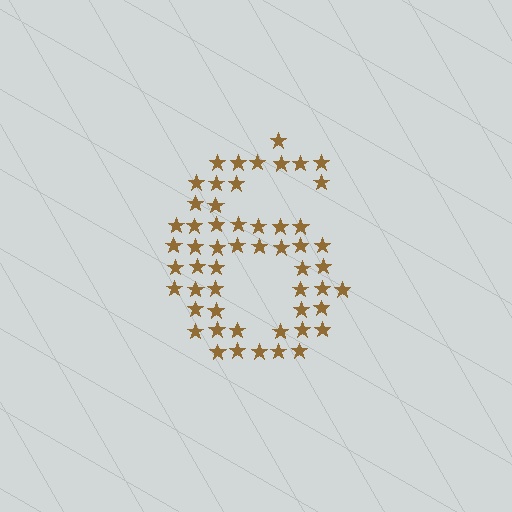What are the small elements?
The small elements are stars.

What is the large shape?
The large shape is the digit 6.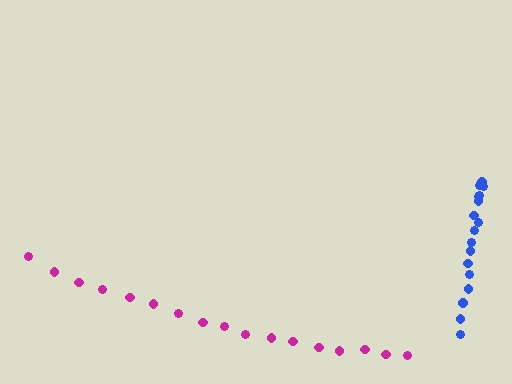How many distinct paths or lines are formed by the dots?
There are 2 distinct paths.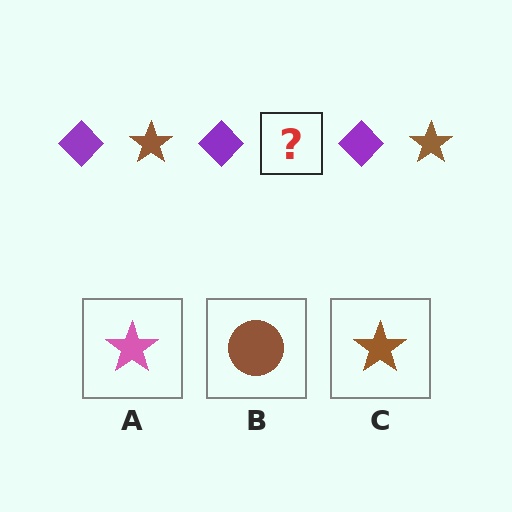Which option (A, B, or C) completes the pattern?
C.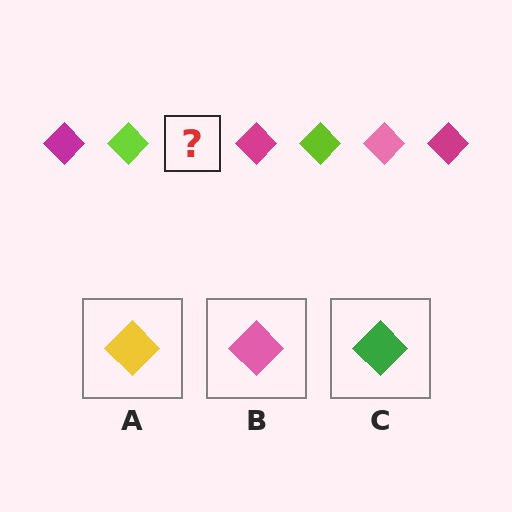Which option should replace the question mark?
Option B.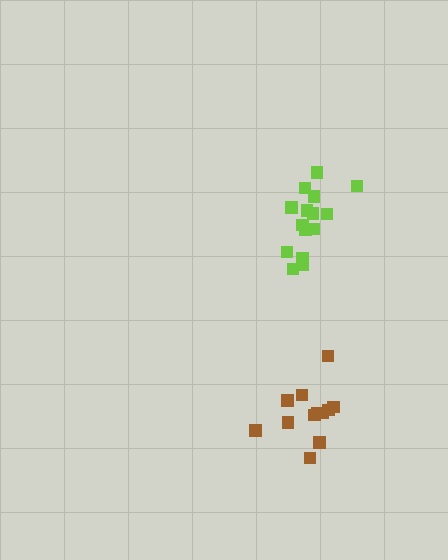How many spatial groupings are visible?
There are 2 spatial groupings.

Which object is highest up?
The lime cluster is topmost.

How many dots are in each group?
Group 1: 15 dots, Group 2: 12 dots (27 total).